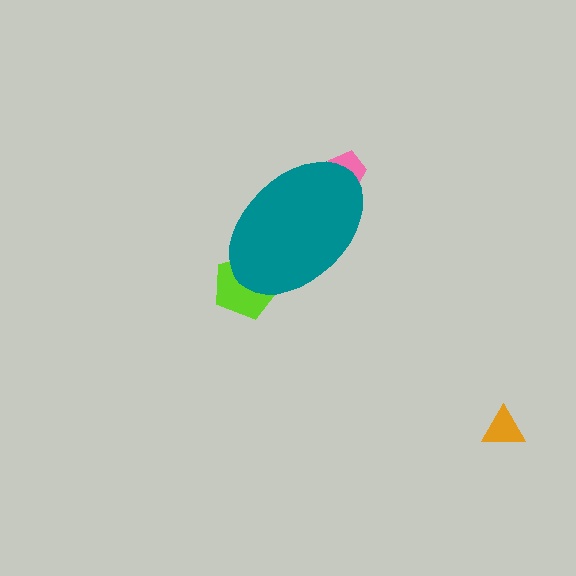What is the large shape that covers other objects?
A teal ellipse.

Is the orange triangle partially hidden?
No, the orange triangle is fully visible.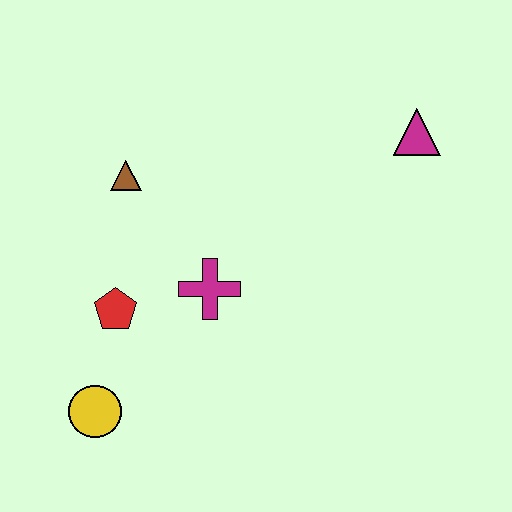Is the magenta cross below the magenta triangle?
Yes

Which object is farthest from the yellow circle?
The magenta triangle is farthest from the yellow circle.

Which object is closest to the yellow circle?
The red pentagon is closest to the yellow circle.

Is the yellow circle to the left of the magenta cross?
Yes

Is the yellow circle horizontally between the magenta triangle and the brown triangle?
No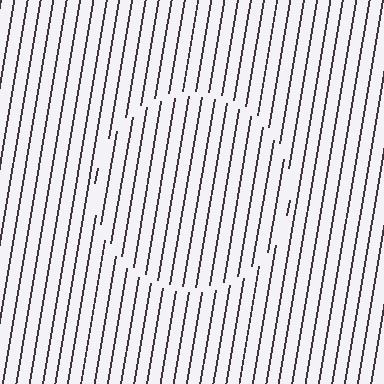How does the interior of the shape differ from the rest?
The interior of the shape contains the same grating, shifted by half a period — the contour is defined by the phase discontinuity where line-ends from the inner and outer gratings abut.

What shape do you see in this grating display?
An illusory circle. The interior of the shape contains the same grating, shifted by half a period — the contour is defined by the phase discontinuity where line-ends from the inner and outer gratings abut.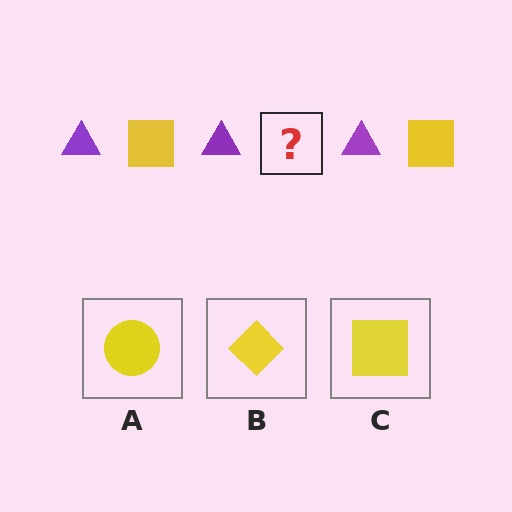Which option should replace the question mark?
Option C.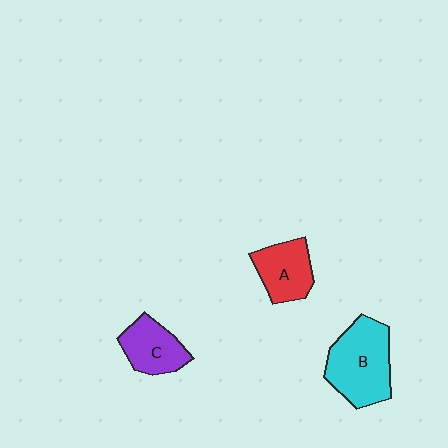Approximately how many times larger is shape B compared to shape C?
Approximately 1.6 times.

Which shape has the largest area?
Shape B (cyan).